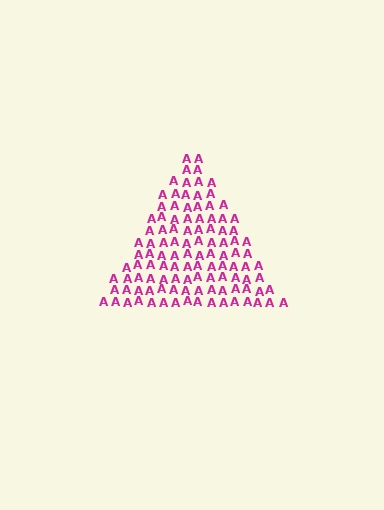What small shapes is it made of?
It is made of small letter A's.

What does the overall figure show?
The overall figure shows a triangle.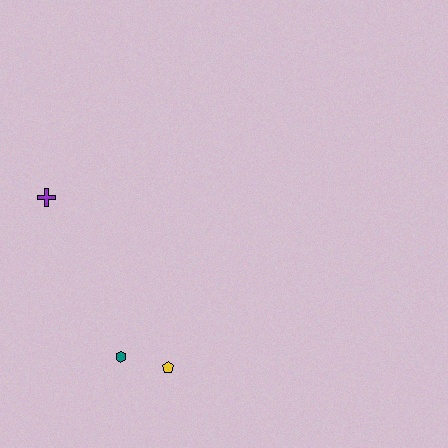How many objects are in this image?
There are 3 objects.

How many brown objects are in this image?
There are no brown objects.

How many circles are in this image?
There are no circles.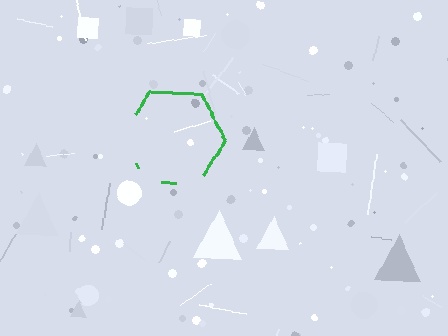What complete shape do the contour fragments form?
The contour fragments form a hexagon.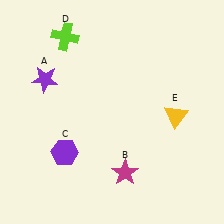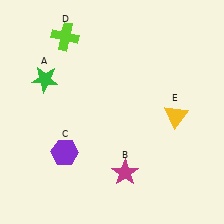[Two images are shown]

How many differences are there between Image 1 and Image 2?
There is 1 difference between the two images.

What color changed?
The star (A) changed from purple in Image 1 to green in Image 2.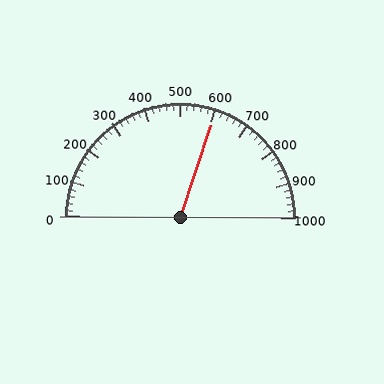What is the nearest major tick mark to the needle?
The nearest major tick mark is 600.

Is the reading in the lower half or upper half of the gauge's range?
The reading is in the upper half of the range (0 to 1000).